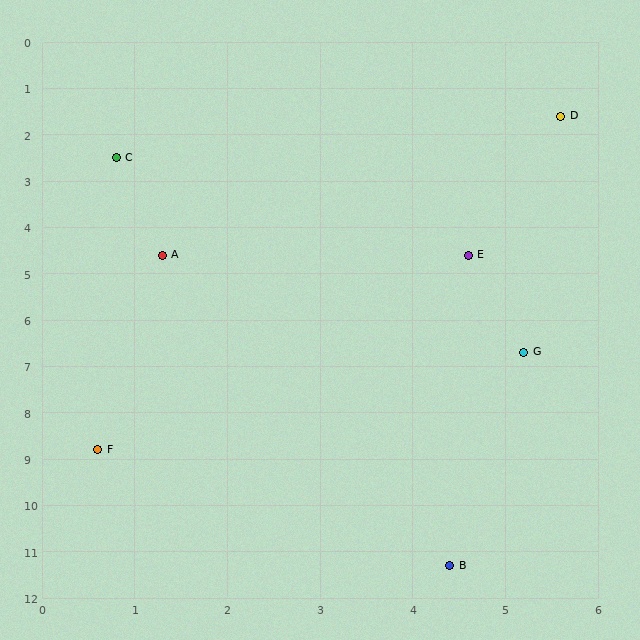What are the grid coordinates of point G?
Point G is at approximately (5.2, 6.7).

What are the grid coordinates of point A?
Point A is at approximately (1.3, 4.6).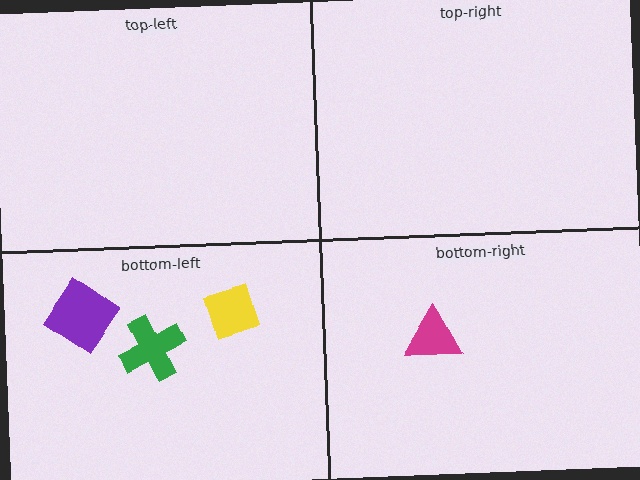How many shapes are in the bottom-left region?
3.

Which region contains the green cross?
The bottom-left region.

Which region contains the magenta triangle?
The bottom-right region.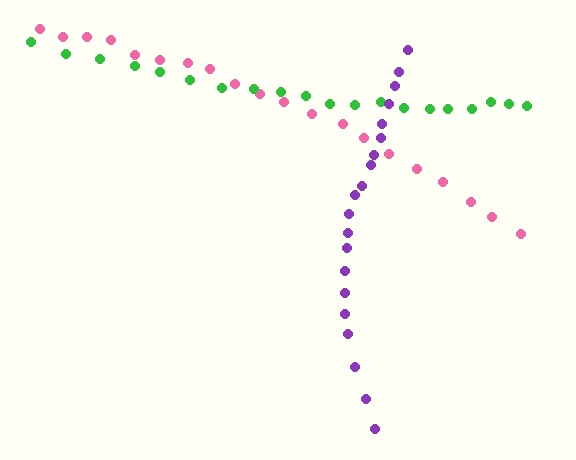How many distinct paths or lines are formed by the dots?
There are 3 distinct paths.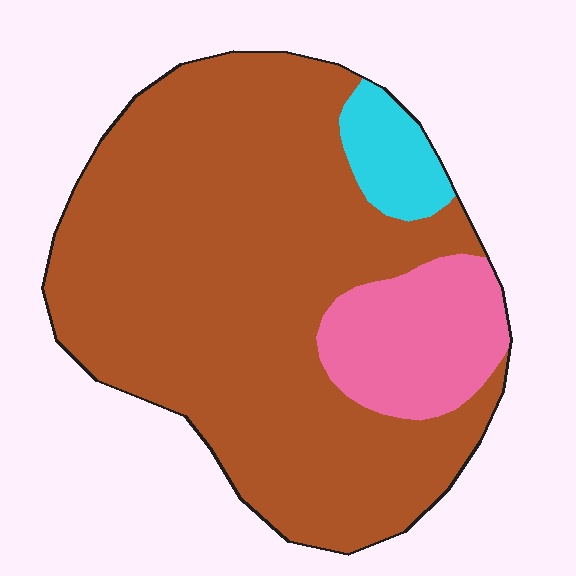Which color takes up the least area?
Cyan, at roughly 5%.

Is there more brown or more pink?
Brown.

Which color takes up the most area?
Brown, at roughly 80%.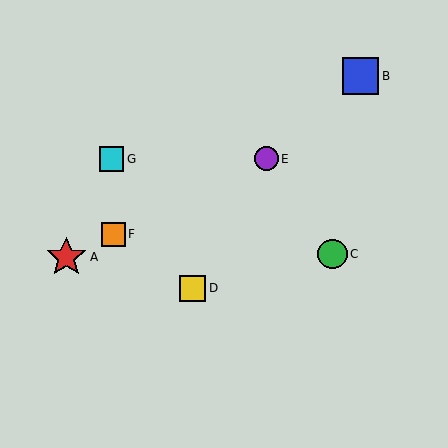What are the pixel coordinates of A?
Object A is at (66, 257).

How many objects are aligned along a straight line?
3 objects (A, E, F) are aligned along a straight line.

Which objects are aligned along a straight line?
Objects A, E, F are aligned along a straight line.